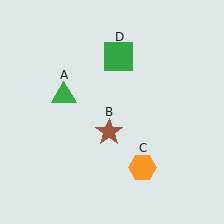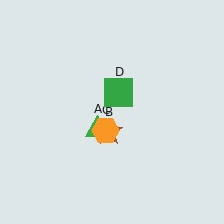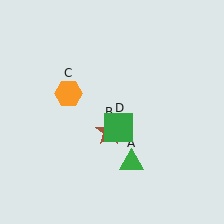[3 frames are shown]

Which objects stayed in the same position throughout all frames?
Brown star (object B) remained stationary.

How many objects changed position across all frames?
3 objects changed position: green triangle (object A), orange hexagon (object C), green square (object D).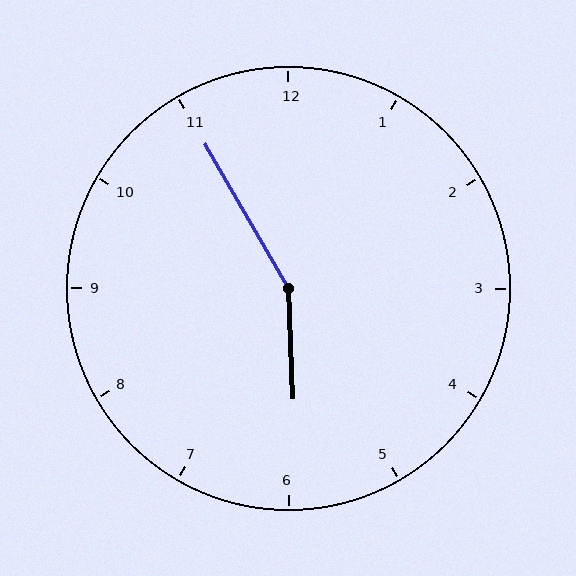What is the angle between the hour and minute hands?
Approximately 152 degrees.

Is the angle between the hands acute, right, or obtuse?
It is obtuse.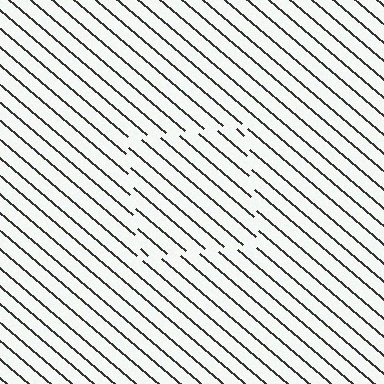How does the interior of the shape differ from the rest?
The interior of the shape contains the same grating, shifted by half a period — the contour is defined by the phase discontinuity where line-ends from the inner and outer gratings abut.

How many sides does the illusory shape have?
4 sides — the line-ends trace a square.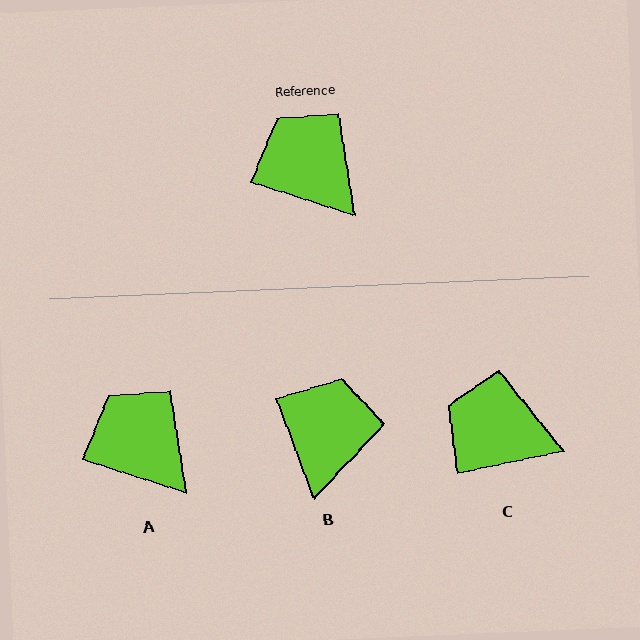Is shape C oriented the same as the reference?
No, it is off by about 30 degrees.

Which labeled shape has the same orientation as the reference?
A.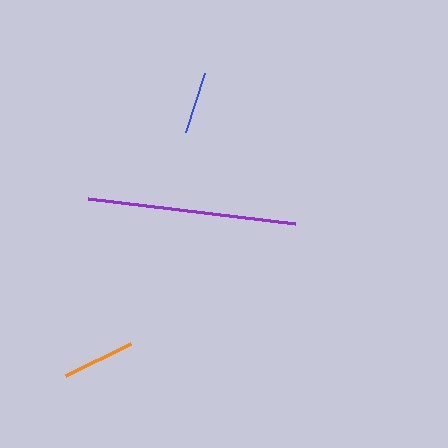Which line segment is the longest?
The purple line is the longest at approximately 209 pixels.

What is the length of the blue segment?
The blue segment is approximately 61 pixels long.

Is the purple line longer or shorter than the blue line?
The purple line is longer than the blue line.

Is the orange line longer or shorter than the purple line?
The purple line is longer than the orange line.